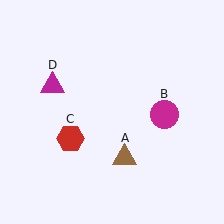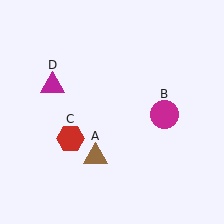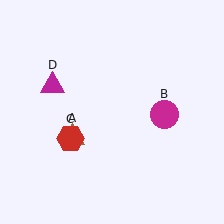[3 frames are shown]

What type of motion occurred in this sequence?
The brown triangle (object A) rotated clockwise around the center of the scene.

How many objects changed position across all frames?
1 object changed position: brown triangle (object A).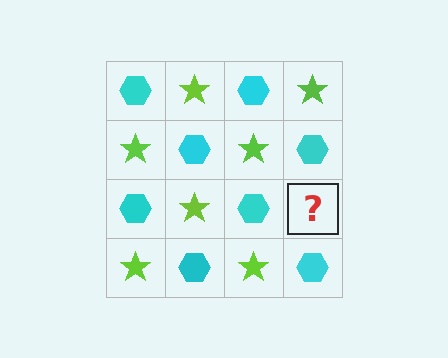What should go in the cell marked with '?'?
The missing cell should contain a lime star.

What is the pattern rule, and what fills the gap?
The rule is that it alternates cyan hexagon and lime star in a checkerboard pattern. The gap should be filled with a lime star.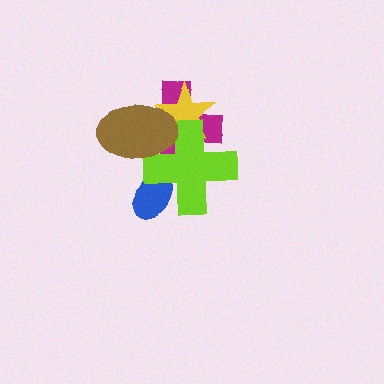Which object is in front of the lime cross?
The brown ellipse is in front of the lime cross.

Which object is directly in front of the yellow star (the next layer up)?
The lime cross is directly in front of the yellow star.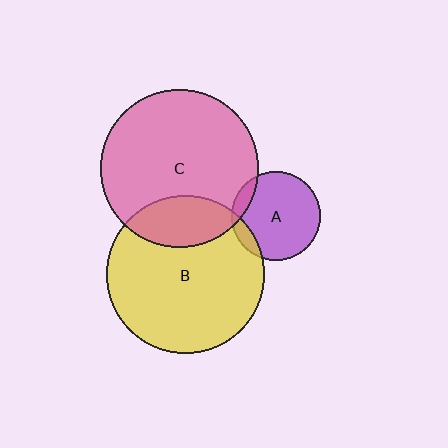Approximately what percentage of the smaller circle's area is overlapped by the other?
Approximately 10%.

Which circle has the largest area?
Circle C (pink).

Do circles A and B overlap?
Yes.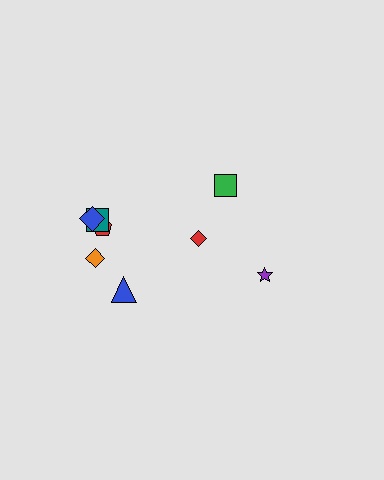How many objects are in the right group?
There are 3 objects.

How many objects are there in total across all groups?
There are 8 objects.